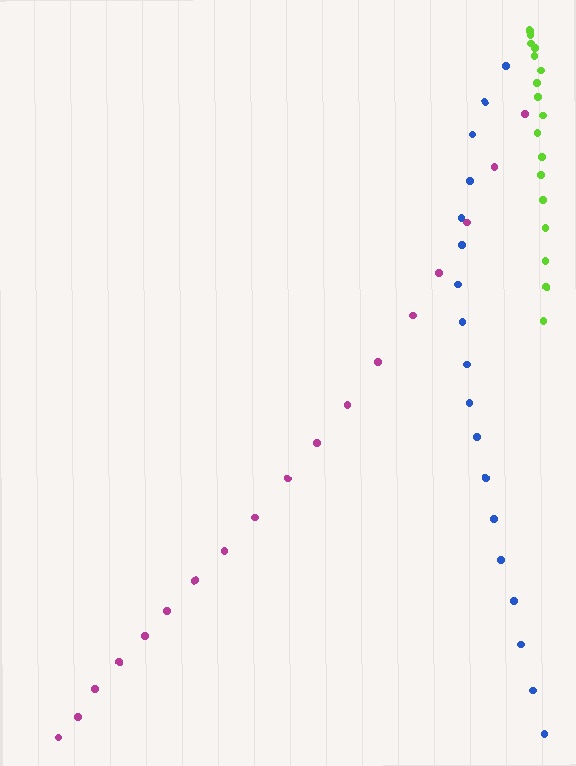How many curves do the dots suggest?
There are 3 distinct paths.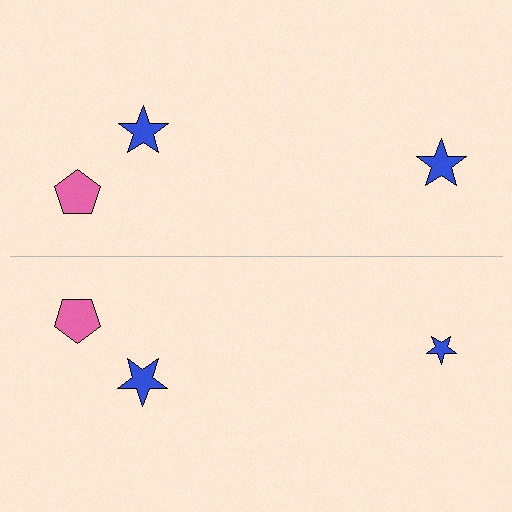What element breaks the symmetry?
The blue star on the bottom side has a different size than its mirror counterpart.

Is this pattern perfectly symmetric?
No, the pattern is not perfectly symmetric. The blue star on the bottom side has a different size than its mirror counterpart.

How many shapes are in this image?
There are 6 shapes in this image.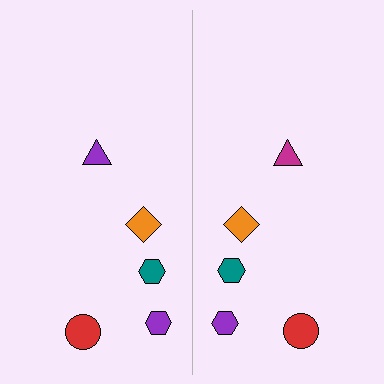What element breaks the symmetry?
The magenta triangle on the right side breaks the symmetry — its mirror counterpart is purple.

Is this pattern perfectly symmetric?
No, the pattern is not perfectly symmetric. The magenta triangle on the right side breaks the symmetry — its mirror counterpart is purple.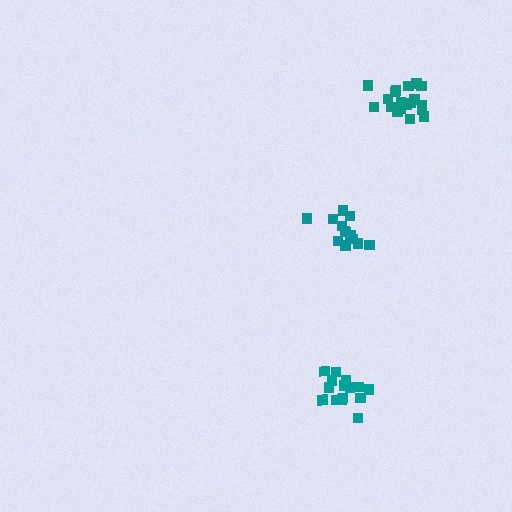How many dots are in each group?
Group 1: 19 dots, Group 2: 13 dots, Group 3: 15 dots (47 total).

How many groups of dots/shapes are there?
There are 3 groups.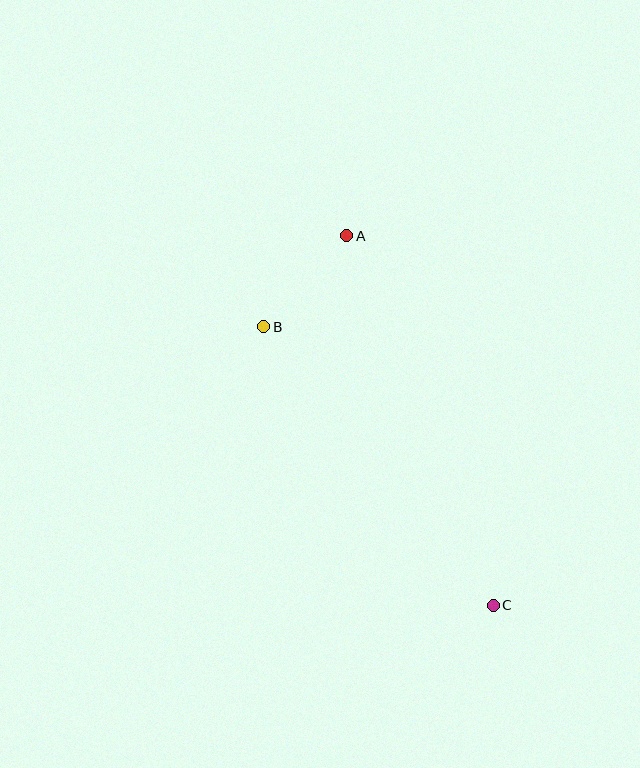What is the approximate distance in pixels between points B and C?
The distance between B and C is approximately 361 pixels.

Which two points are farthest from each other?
Points A and C are farthest from each other.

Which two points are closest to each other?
Points A and B are closest to each other.